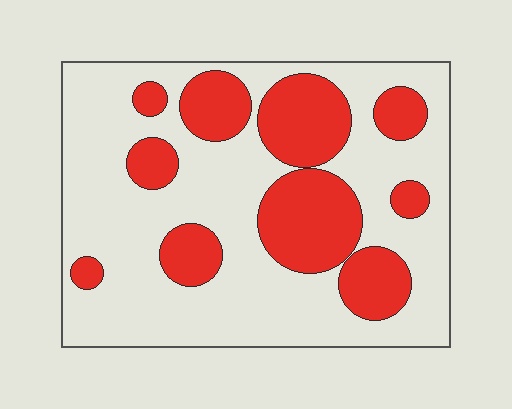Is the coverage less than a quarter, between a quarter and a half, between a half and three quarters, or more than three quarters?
Between a quarter and a half.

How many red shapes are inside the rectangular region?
10.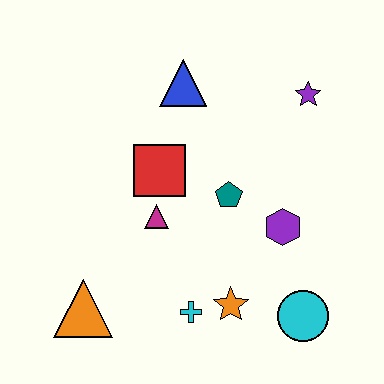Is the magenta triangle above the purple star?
No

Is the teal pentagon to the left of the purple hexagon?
Yes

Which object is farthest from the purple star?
The orange triangle is farthest from the purple star.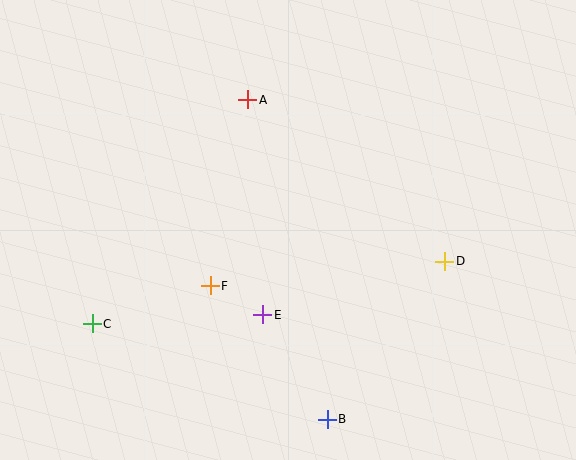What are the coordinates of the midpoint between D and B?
The midpoint between D and B is at (386, 340).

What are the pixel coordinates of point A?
Point A is at (248, 100).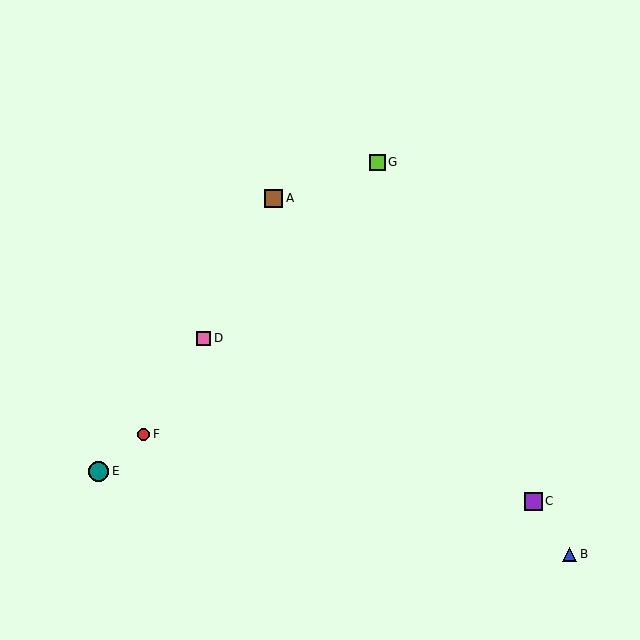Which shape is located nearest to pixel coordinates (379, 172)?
The lime square (labeled G) at (377, 162) is nearest to that location.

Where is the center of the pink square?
The center of the pink square is at (204, 338).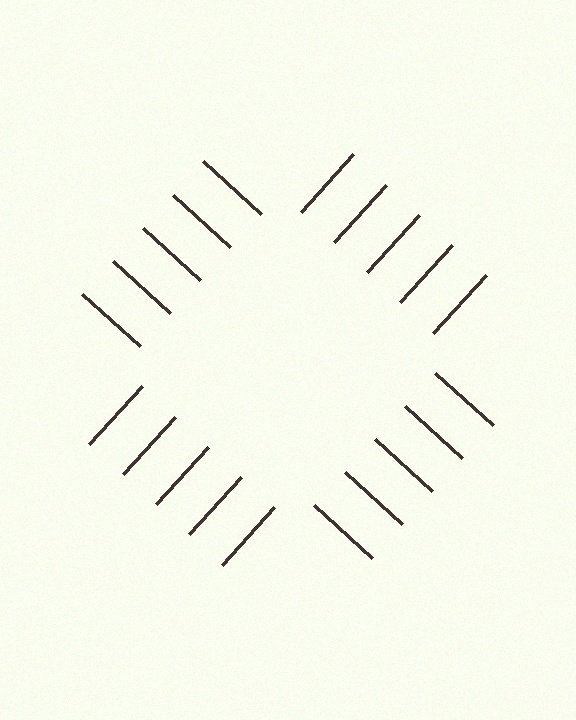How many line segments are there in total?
20 — 5 along each of the 4 edges.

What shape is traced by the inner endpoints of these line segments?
An illusory square — the line segments terminate on its edges but no continuous stroke is drawn.